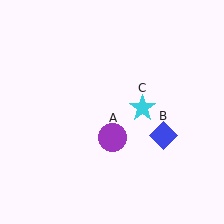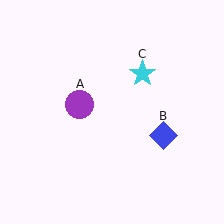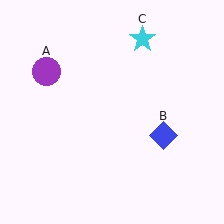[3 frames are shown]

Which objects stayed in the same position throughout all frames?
Blue diamond (object B) remained stationary.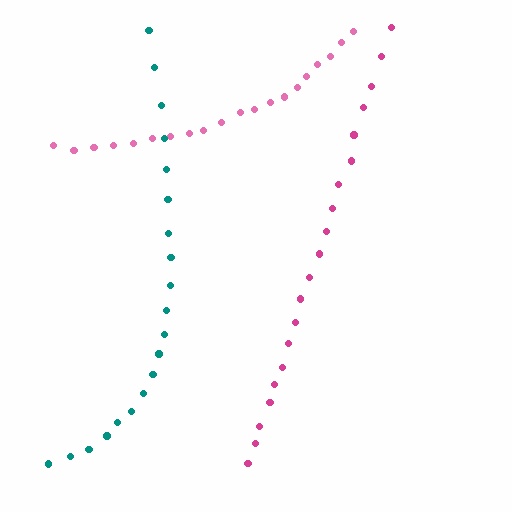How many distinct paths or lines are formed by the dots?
There are 3 distinct paths.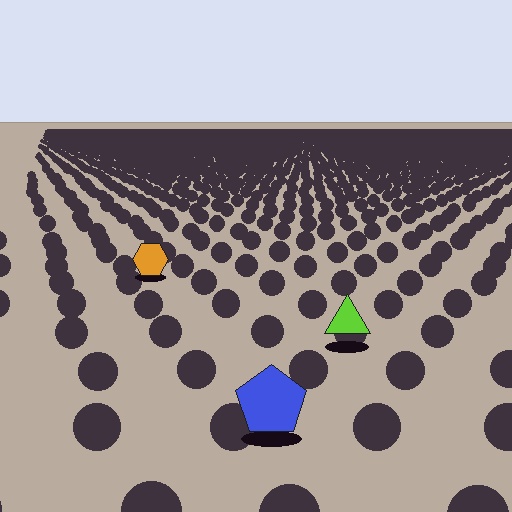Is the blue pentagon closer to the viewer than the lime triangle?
Yes. The blue pentagon is closer — you can tell from the texture gradient: the ground texture is coarser near it.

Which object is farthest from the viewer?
The orange hexagon is farthest from the viewer. It appears smaller and the ground texture around it is denser.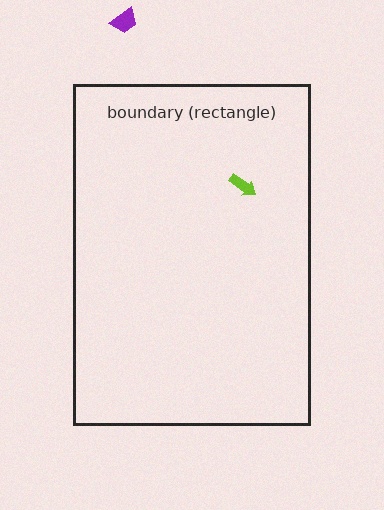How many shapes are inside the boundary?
1 inside, 1 outside.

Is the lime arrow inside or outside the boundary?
Inside.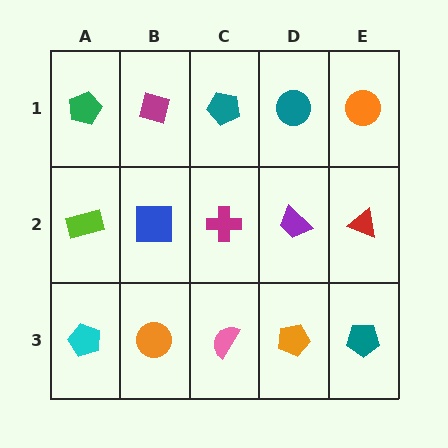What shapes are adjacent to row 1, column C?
A magenta cross (row 2, column C), a magenta diamond (row 1, column B), a teal circle (row 1, column D).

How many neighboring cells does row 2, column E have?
3.